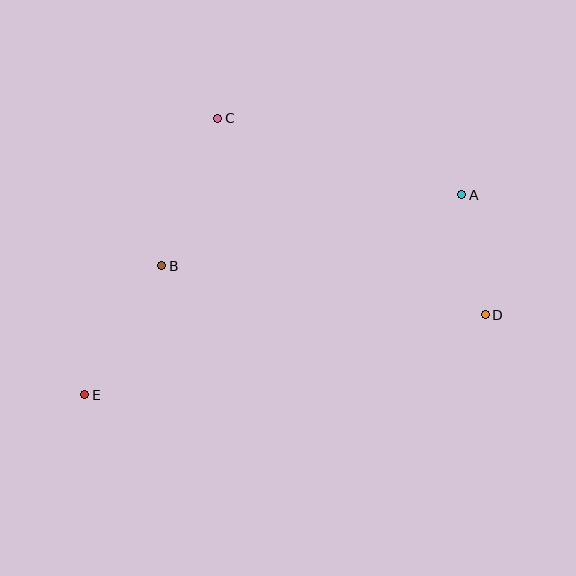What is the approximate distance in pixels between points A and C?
The distance between A and C is approximately 256 pixels.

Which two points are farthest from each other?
Points A and E are farthest from each other.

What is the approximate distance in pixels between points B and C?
The distance between B and C is approximately 158 pixels.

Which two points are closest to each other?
Points A and D are closest to each other.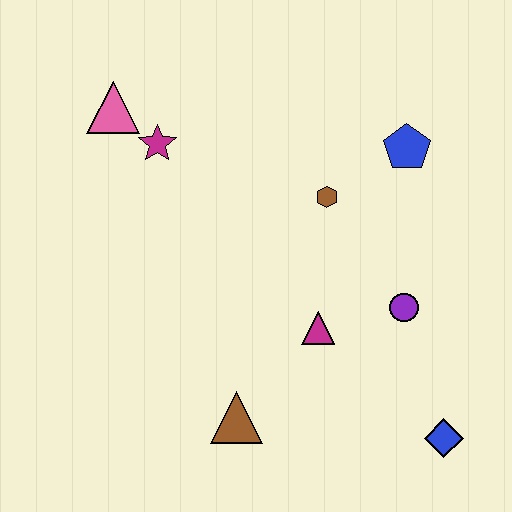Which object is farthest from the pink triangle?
The blue diamond is farthest from the pink triangle.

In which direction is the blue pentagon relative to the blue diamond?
The blue pentagon is above the blue diamond.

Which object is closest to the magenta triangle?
The purple circle is closest to the magenta triangle.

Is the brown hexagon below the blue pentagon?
Yes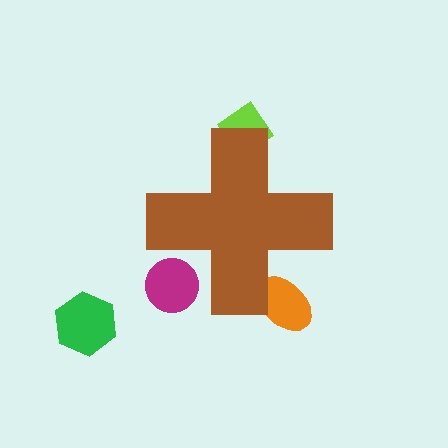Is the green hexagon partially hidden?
No, the green hexagon is fully visible.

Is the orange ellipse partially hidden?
Yes, the orange ellipse is partially hidden behind the brown cross.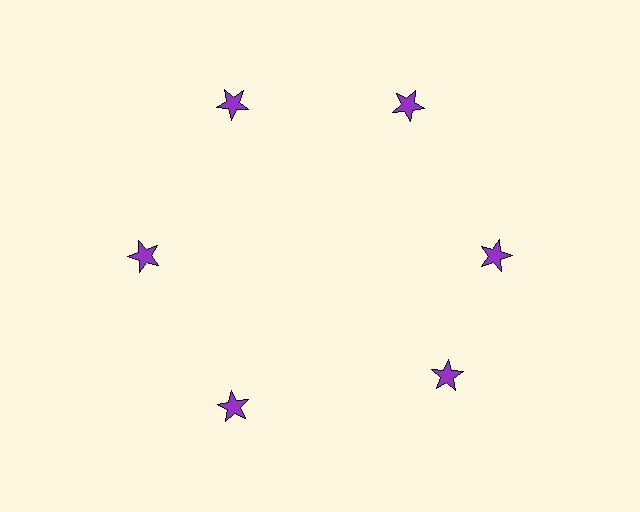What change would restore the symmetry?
The symmetry would be restored by rotating it back into even spacing with its neighbors so that all 6 stars sit at equal angles and equal distance from the center.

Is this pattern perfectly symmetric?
No. The 6 purple stars are arranged in a ring, but one element near the 5 o'clock position is rotated out of alignment along the ring, breaking the 6-fold rotational symmetry.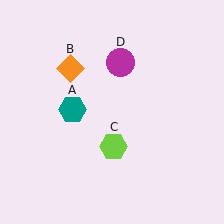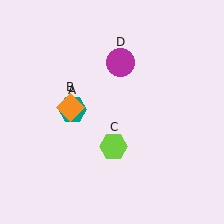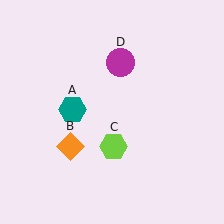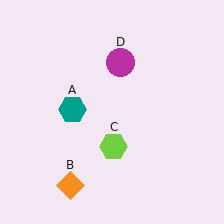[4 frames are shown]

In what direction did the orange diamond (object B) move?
The orange diamond (object B) moved down.